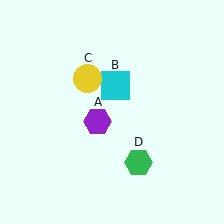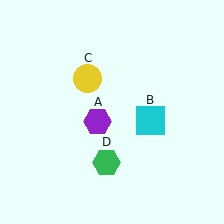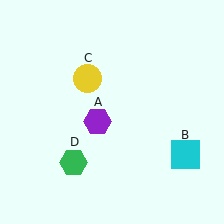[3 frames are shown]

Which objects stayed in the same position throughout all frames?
Purple hexagon (object A) and yellow circle (object C) remained stationary.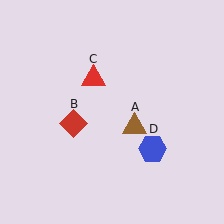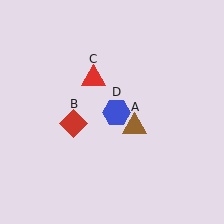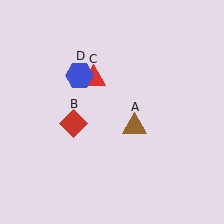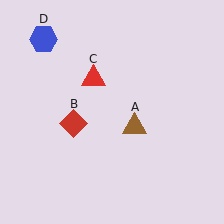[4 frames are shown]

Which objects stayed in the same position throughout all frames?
Brown triangle (object A) and red diamond (object B) and red triangle (object C) remained stationary.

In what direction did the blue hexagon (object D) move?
The blue hexagon (object D) moved up and to the left.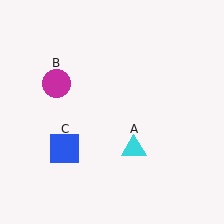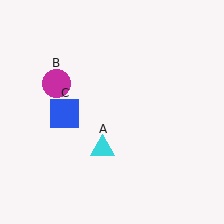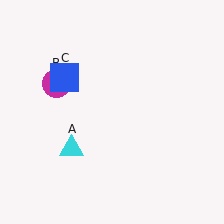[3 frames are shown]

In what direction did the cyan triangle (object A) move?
The cyan triangle (object A) moved left.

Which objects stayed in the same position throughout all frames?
Magenta circle (object B) remained stationary.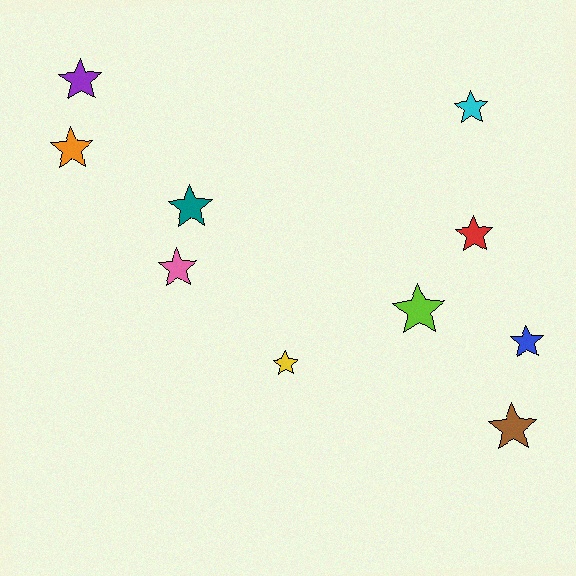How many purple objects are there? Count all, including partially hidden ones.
There is 1 purple object.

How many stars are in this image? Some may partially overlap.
There are 10 stars.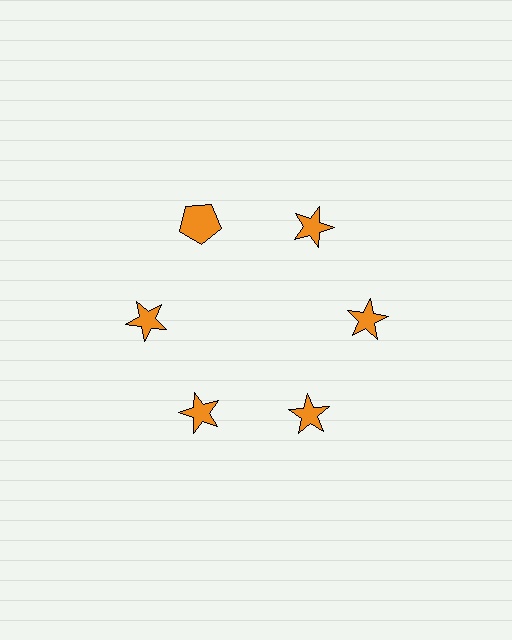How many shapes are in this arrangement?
There are 6 shapes arranged in a ring pattern.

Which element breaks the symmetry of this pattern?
The orange pentagon at roughly the 11 o'clock position breaks the symmetry. All other shapes are orange stars.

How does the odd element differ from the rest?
It has a different shape: pentagon instead of star.